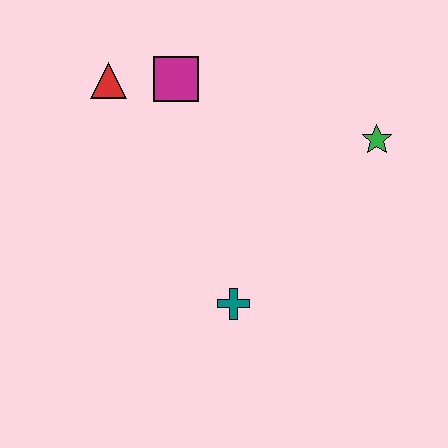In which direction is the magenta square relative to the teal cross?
The magenta square is above the teal cross.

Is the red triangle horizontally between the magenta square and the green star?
No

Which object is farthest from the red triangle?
The green star is farthest from the red triangle.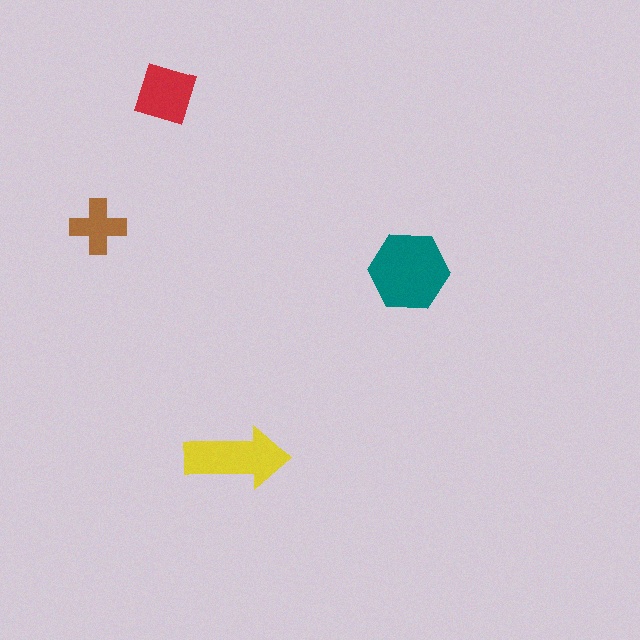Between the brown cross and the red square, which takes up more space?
The red square.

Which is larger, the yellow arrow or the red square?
The yellow arrow.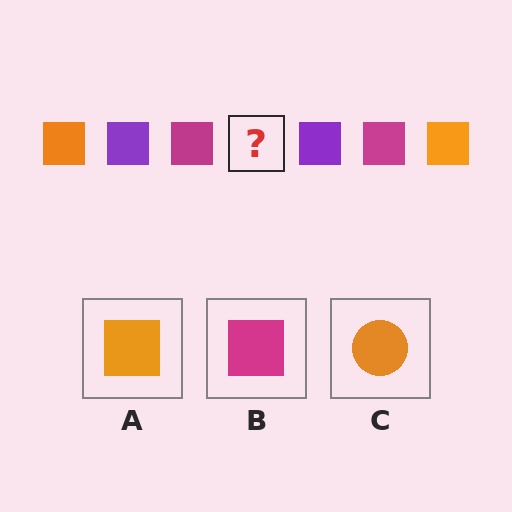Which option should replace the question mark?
Option A.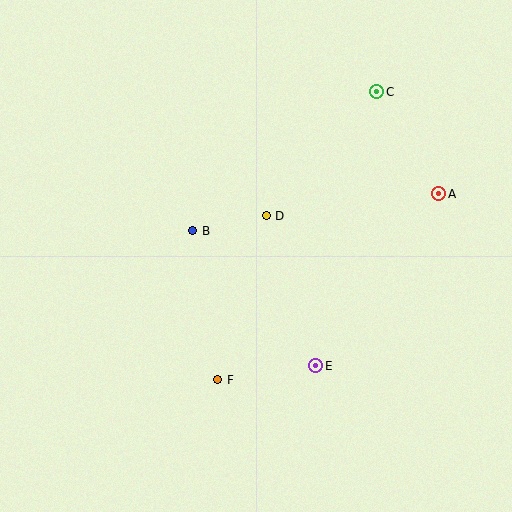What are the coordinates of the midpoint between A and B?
The midpoint between A and B is at (316, 212).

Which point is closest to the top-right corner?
Point C is closest to the top-right corner.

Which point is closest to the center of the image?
Point D at (266, 216) is closest to the center.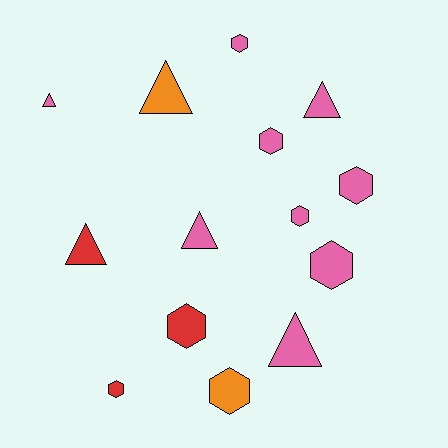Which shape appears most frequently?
Hexagon, with 8 objects.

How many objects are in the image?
There are 14 objects.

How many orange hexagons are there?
There is 1 orange hexagon.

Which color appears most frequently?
Pink, with 9 objects.